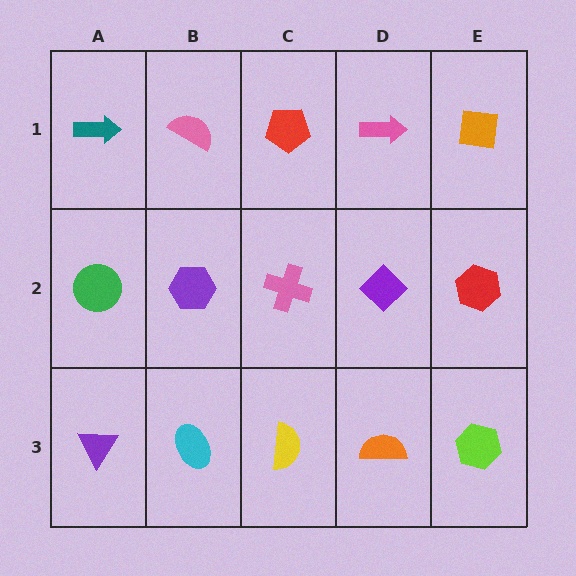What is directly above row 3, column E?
A red hexagon.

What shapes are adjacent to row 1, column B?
A purple hexagon (row 2, column B), a teal arrow (row 1, column A), a red pentagon (row 1, column C).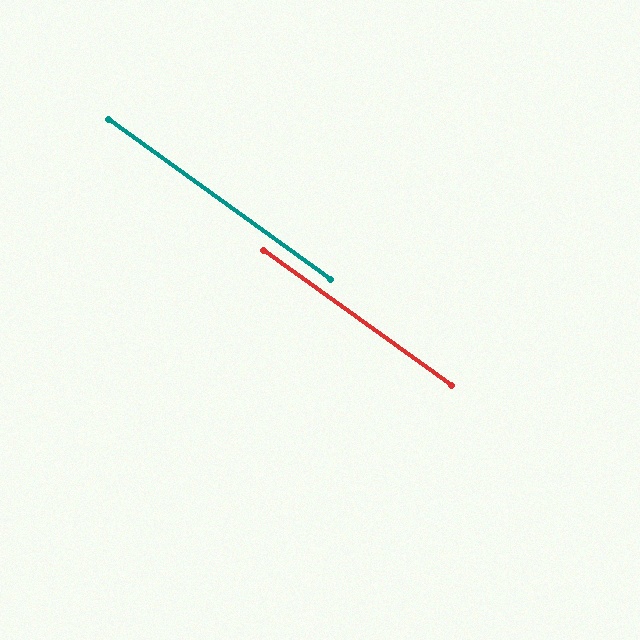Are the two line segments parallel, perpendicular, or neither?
Parallel — their directions differ by only 0.2°.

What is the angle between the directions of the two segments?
Approximately 0 degrees.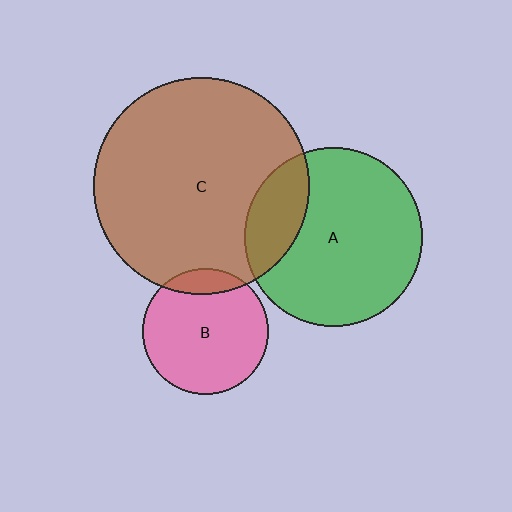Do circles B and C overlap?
Yes.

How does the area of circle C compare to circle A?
Approximately 1.5 times.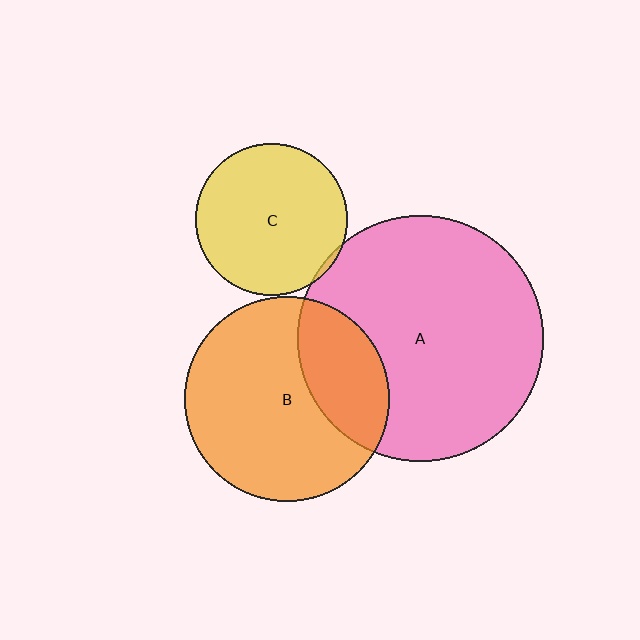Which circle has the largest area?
Circle A (pink).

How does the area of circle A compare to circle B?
Approximately 1.4 times.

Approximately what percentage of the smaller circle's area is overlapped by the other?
Approximately 5%.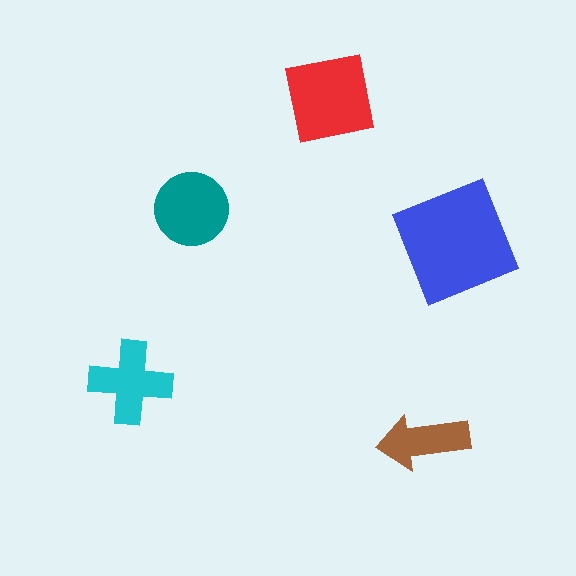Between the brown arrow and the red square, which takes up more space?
The red square.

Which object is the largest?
The blue square.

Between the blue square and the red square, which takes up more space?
The blue square.